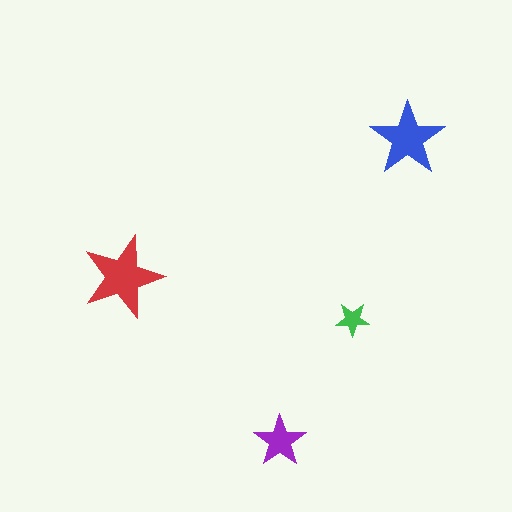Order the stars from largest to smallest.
the red one, the blue one, the purple one, the green one.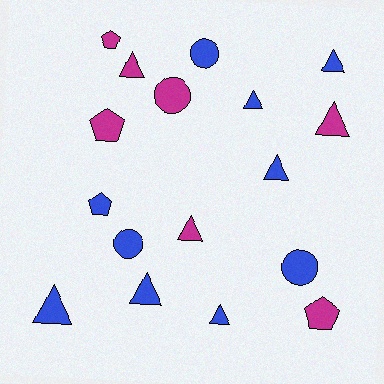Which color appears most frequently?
Blue, with 10 objects.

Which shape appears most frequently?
Triangle, with 9 objects.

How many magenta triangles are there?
There are 3 magenta triangles.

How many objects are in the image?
There are 17 objects.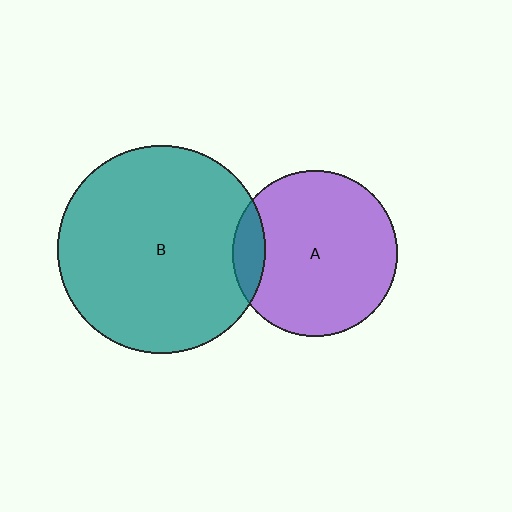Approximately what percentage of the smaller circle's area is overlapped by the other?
Approximately 10%.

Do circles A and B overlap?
Yes.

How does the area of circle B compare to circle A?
Approximately 1.6 times.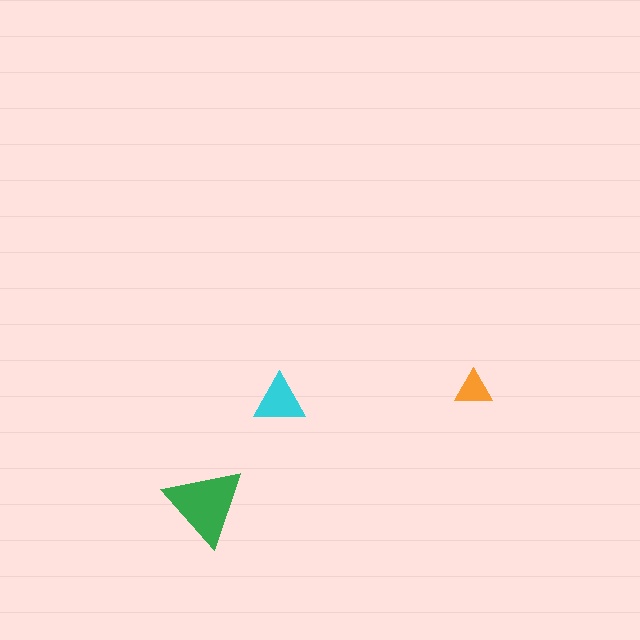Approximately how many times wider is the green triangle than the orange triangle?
About 2 times wider.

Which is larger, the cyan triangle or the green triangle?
The green one.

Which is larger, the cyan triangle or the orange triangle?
The cyan one.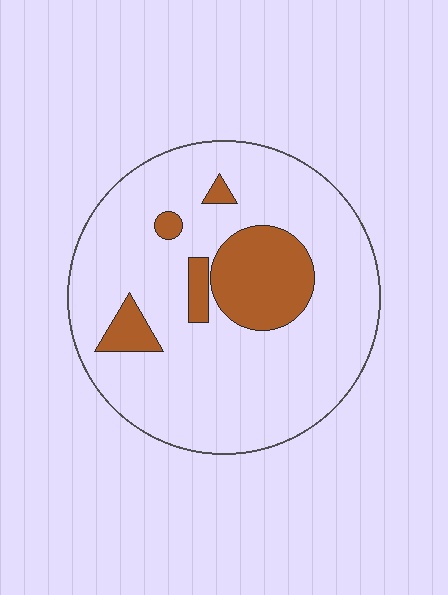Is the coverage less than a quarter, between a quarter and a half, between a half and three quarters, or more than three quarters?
Less than a quarter.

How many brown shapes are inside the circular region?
5.